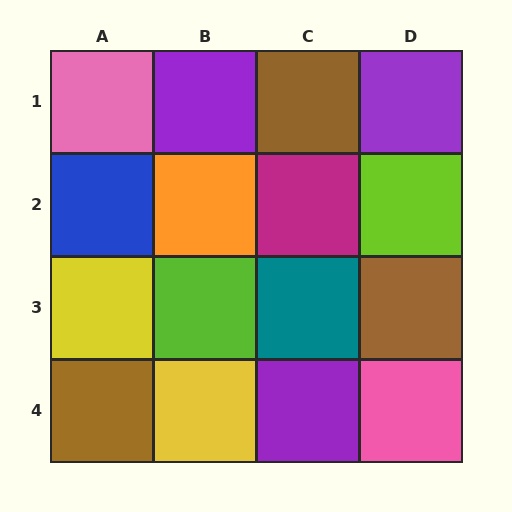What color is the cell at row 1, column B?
Purple.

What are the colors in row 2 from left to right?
Blue, orange, magenta, lime.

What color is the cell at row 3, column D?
Brown.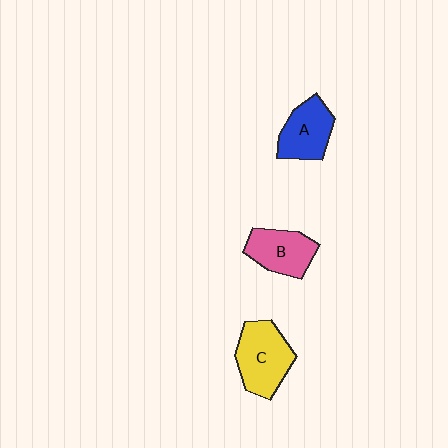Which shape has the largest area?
Shape C (yellow).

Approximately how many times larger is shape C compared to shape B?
Approximately 1.3 times.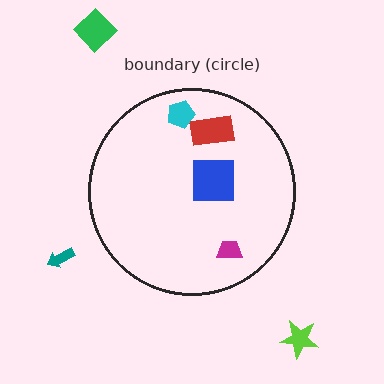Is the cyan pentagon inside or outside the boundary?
Inside.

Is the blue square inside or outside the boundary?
Inside.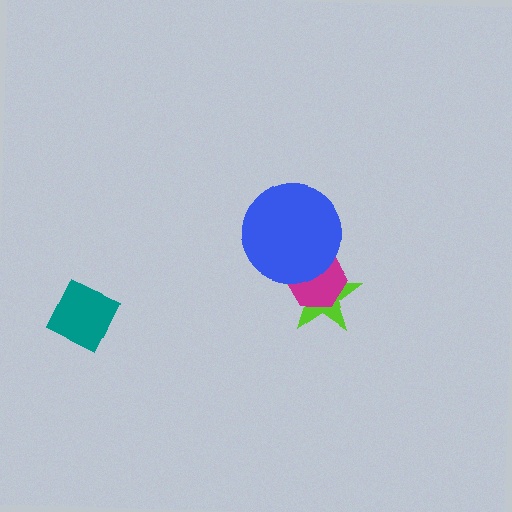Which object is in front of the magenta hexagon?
The blue circle is in front of the magenta hexagon.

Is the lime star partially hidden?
Yes, it is partially covered by another shape.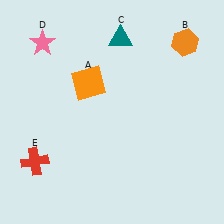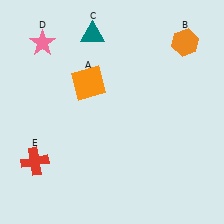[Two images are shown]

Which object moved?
The teal triangle (C) moved left.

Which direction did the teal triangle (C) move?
The teal triangle (C) moved left.